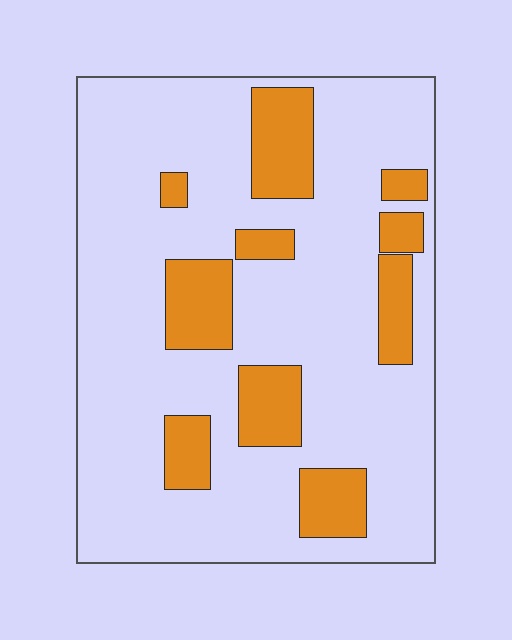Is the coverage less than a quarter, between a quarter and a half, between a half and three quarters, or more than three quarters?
Less than a quarter.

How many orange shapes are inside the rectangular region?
10.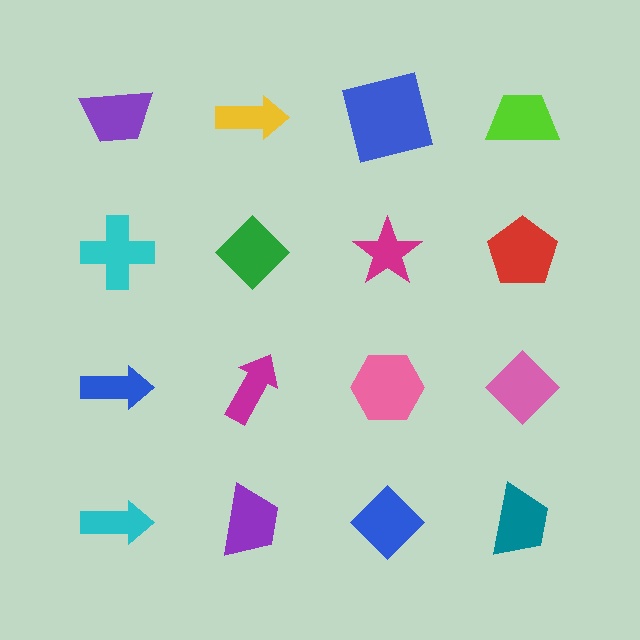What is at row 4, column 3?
A blue diamond.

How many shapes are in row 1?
4 shapes.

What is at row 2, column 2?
A green diamond.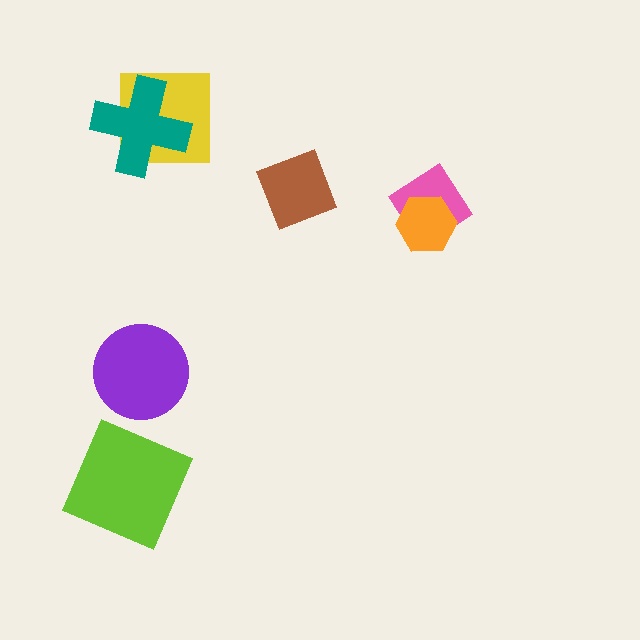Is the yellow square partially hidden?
Yes, it is partially covered by another shape.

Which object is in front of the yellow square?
The teal cross is in front of the yellow square.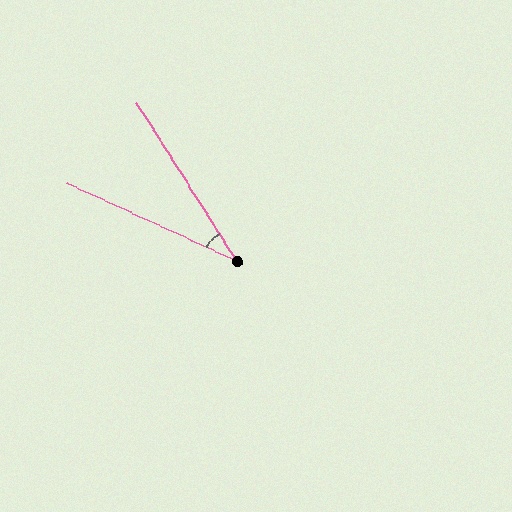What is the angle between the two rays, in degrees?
Approximately 33 degrees.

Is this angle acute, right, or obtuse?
It is acute.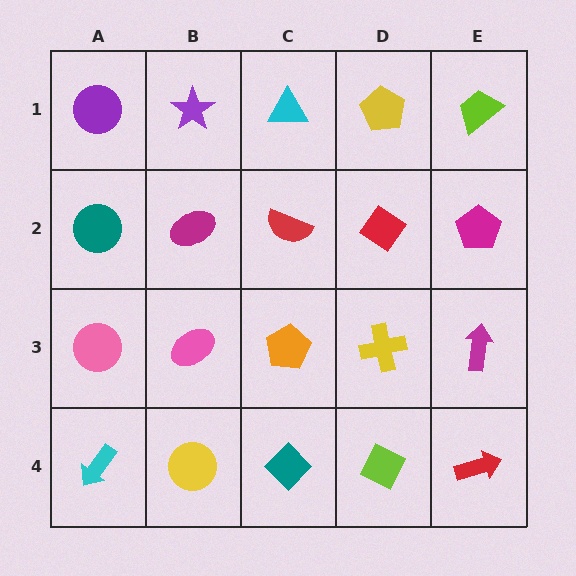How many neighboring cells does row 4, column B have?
3.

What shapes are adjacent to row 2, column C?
A cyan triangle (row 1, column C), an orange pentagon (row 3, column C), a magenta ellipse (row 2, column B), a red diamond (row 2, column D).